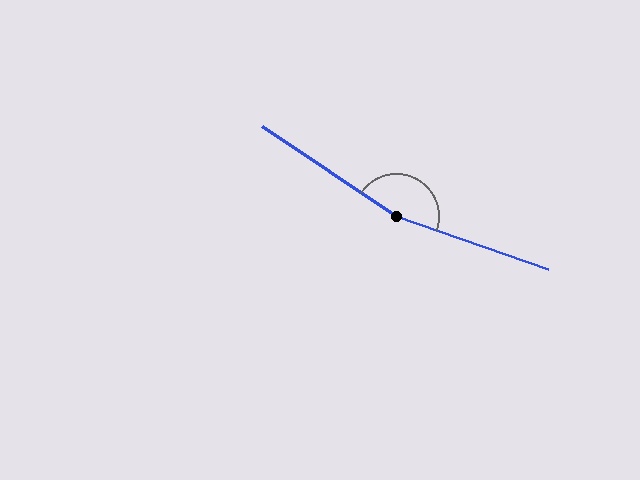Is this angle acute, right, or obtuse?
It is obtuse.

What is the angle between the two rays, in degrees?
Approximately 165 degrees.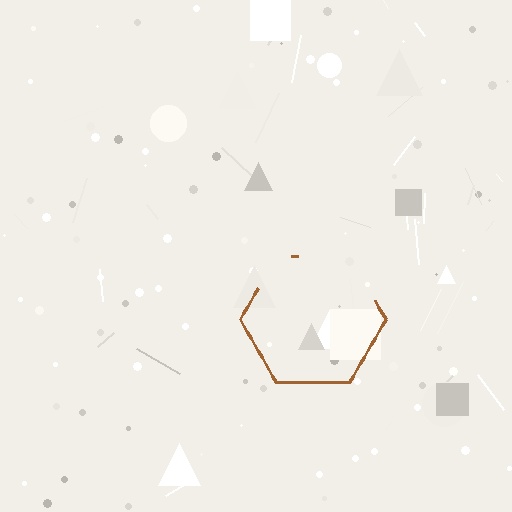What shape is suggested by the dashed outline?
The dashed outline suggests a hexagon.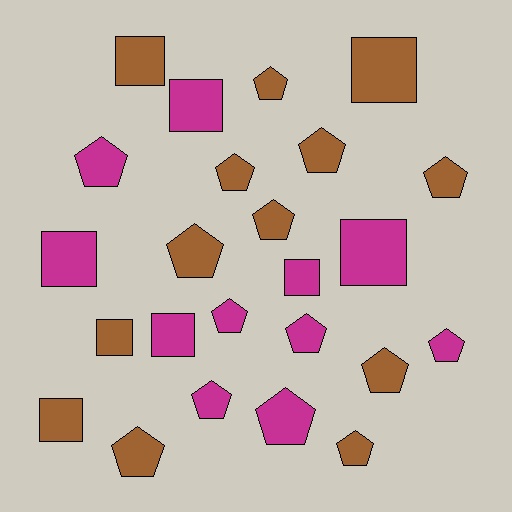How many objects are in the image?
There are 24 objects.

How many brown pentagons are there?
There are 9 brown pentagons.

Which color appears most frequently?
Brown, with 13 objects.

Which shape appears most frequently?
Pentagon, with 15 objects.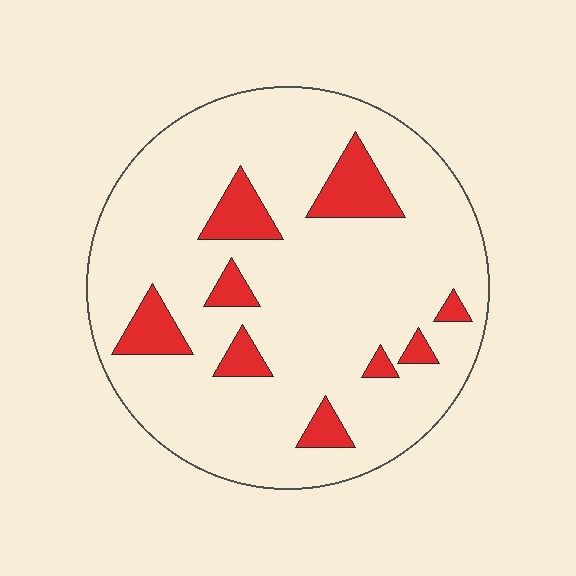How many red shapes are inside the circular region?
9.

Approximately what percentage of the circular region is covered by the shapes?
Approximately 15%.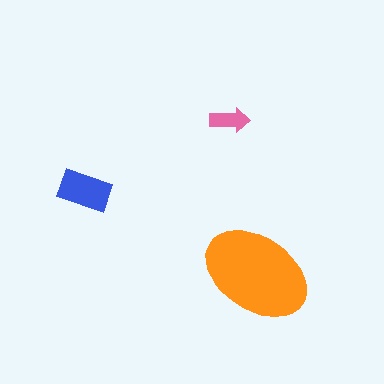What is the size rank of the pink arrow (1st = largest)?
3rd.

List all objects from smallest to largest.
The pink arrow, the blue rectangle, the orange ellipse.